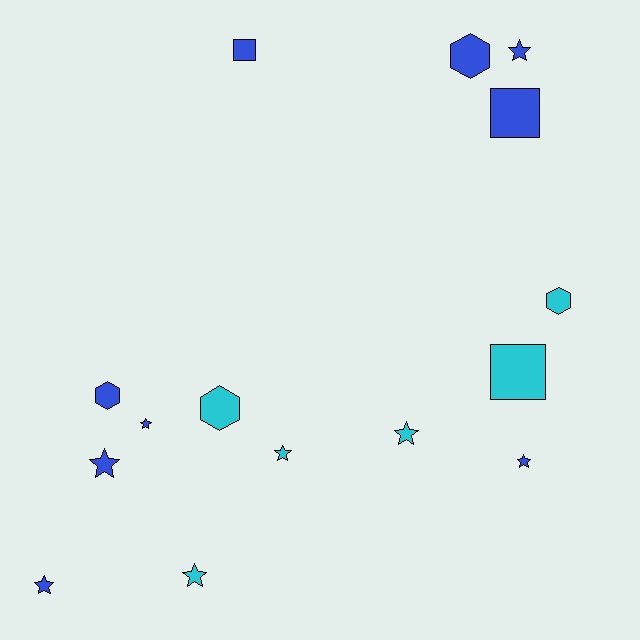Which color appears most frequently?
Blue, with 9 objects.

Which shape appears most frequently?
Star, with 8 objects.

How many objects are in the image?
There are 15 objects.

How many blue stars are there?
There are 5 blue stars.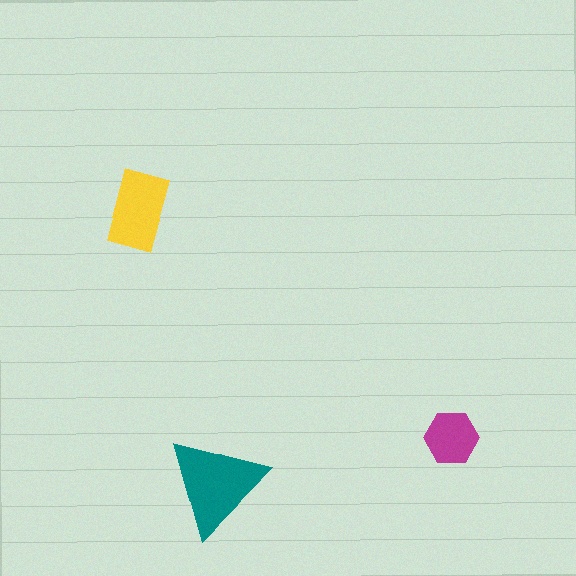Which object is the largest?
The teal triangle.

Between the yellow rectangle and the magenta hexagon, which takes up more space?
The yellow rectangle.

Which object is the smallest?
The magenta hexagon.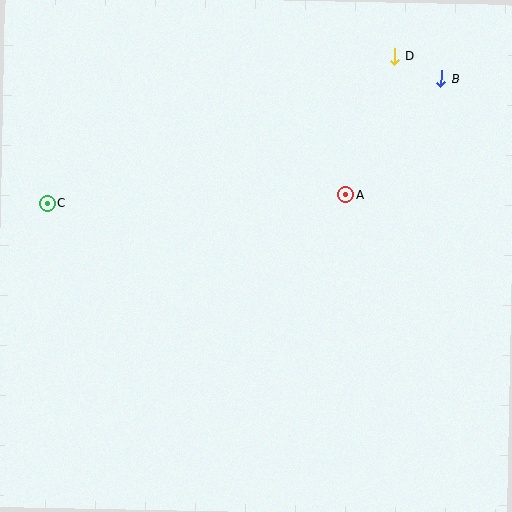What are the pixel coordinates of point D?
Point D is at (395, 56).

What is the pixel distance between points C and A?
The distance between C and A is 299 pixels.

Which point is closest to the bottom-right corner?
Point A is closest to the bottom-right corner.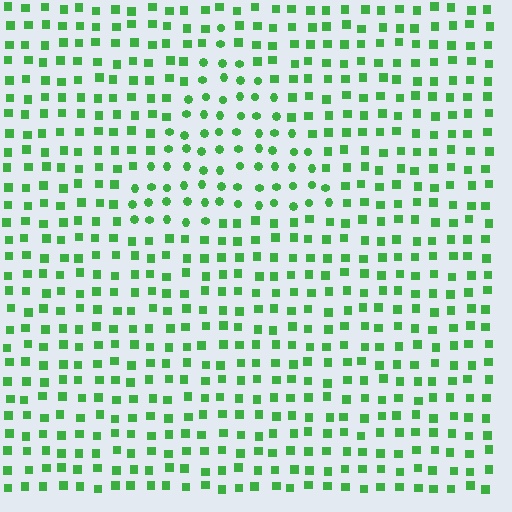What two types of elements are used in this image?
The image uses circles inside the triangle region and squares outside it.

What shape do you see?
I see a triangle.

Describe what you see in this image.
The image is filled with small green elements arranged in a uniform grid. A triangle-shaped region contains circles, while the surrounding area contains squares. The boundary is defined purely by the change in element shape.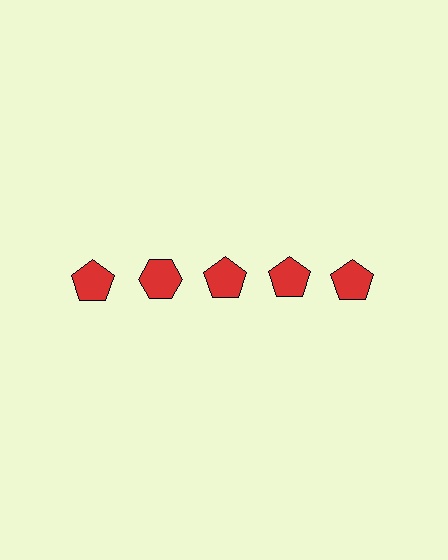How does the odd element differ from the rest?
It has a different shape: hexagon instead of pentagon.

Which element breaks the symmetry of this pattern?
The red hexagon in the top row, second from left column breaks the symmetry. All other shapes are red pentagons.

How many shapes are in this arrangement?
There are 5 shapes arranged in a grid pattern.